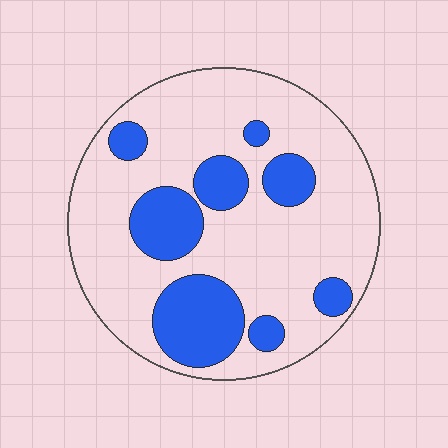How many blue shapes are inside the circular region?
8.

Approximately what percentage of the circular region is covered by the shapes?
Approximately 25%.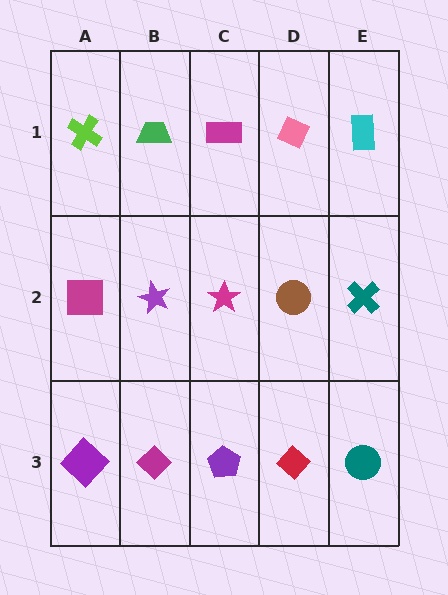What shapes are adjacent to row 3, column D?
A brown circle (row 2, column D), a purple pentagon (row 3, column C), a teal circle (row 3, column E).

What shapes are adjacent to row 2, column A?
A lime cross (row 1, column A), a purple diamond (row 3, column A), a purple star (row 2, column B).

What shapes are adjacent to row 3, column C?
A magenta star (row 2, column C), a magenta diamond (row 3, column B), a red diamond (row 3, column D).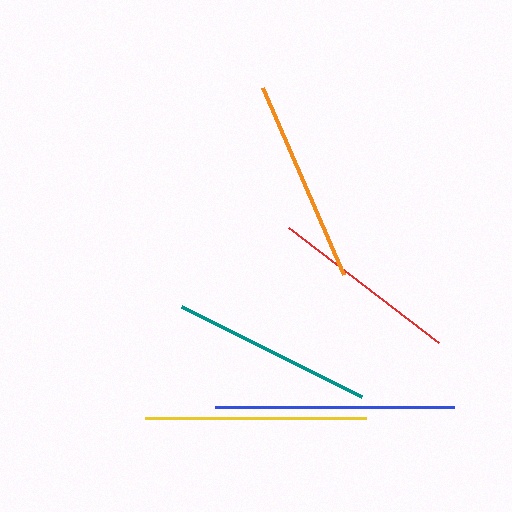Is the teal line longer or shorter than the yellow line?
The yellow line is longer than the teal line.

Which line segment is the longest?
The blue line is the longest at approximately 239 pixels.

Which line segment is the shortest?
The red line is the shortest at approximately 189 pixels.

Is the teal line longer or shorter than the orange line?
The orange line is longer than the teal line.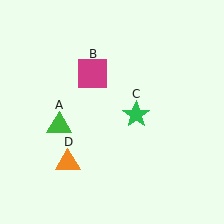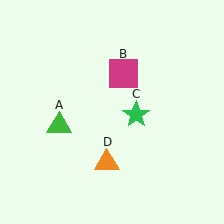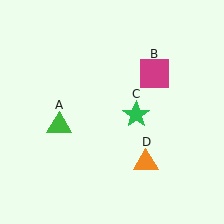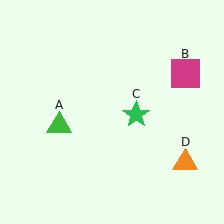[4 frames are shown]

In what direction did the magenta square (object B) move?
The magenta square (object B) moved right.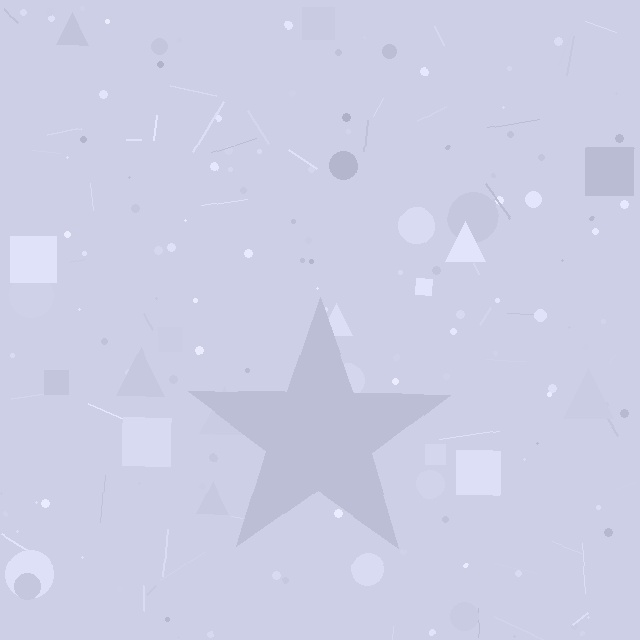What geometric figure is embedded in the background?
A star is embedded in the background.